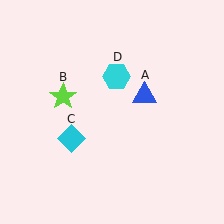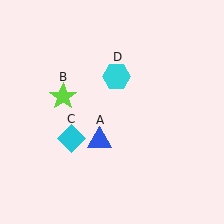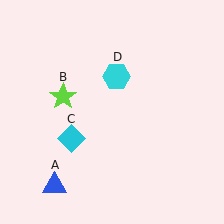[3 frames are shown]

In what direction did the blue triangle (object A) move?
The blue triangle (object A) moved down and to the left.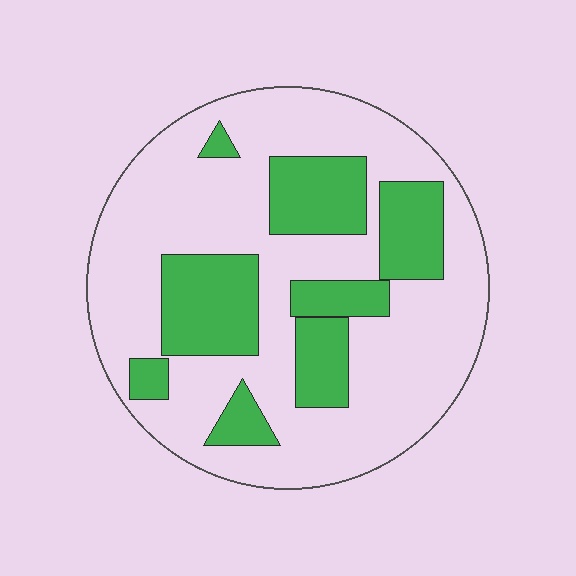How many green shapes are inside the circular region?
8.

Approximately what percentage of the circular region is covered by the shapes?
Approximately 30%.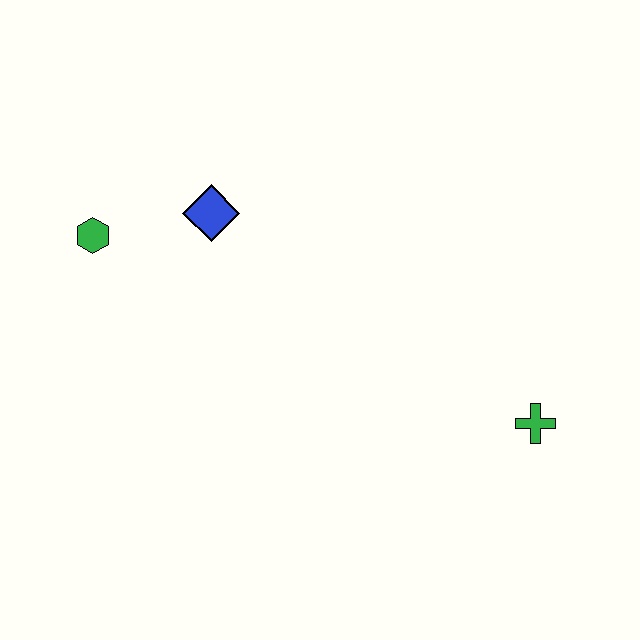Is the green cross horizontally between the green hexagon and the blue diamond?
No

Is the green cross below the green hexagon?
Yes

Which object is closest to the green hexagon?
The blue diamond is closest to the green hexagon.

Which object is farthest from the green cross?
The green hexagon is farthest from the green cross.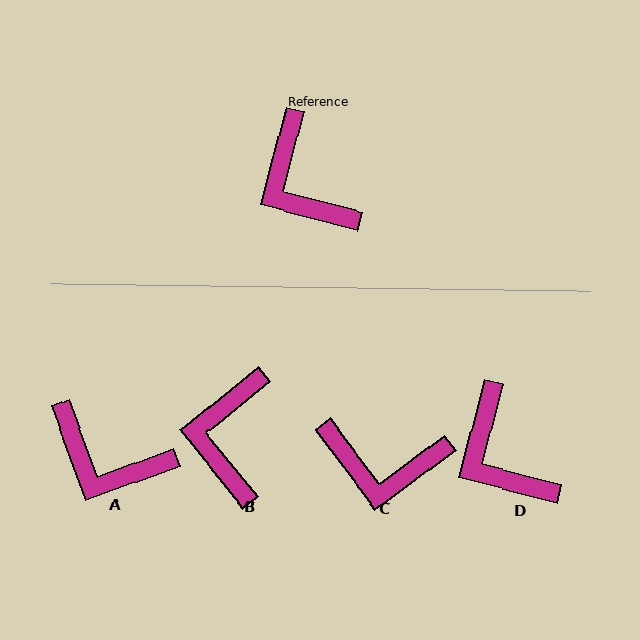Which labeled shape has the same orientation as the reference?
D.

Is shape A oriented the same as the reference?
No, it is off by about 35 degrees.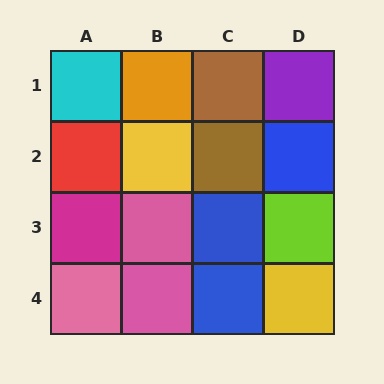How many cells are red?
1 cell is red.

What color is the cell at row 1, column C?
Brown.